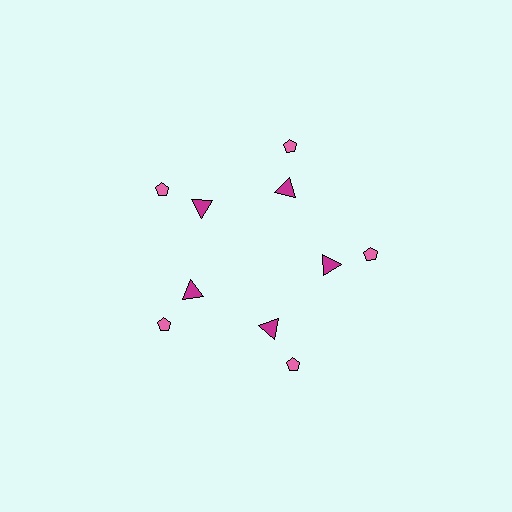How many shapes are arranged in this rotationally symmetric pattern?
There are 10 shapes, arranged in 5 groups of 2.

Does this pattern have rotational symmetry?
Yes, this pattern has 5-fold rotational symmetry. It looks the same after rotating 72 degrees around the center.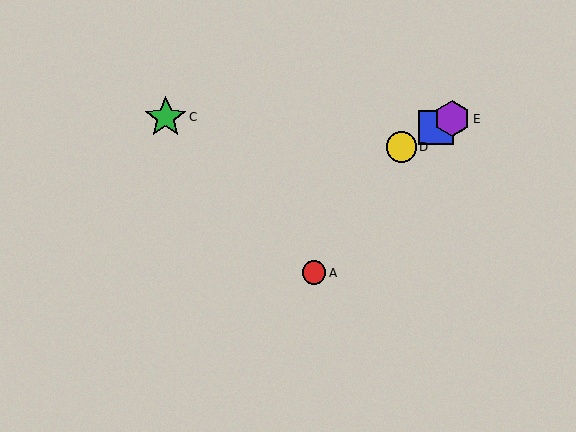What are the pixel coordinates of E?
Object E is at (452, 119).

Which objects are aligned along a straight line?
Objects B, D, E are aligned along a straight line.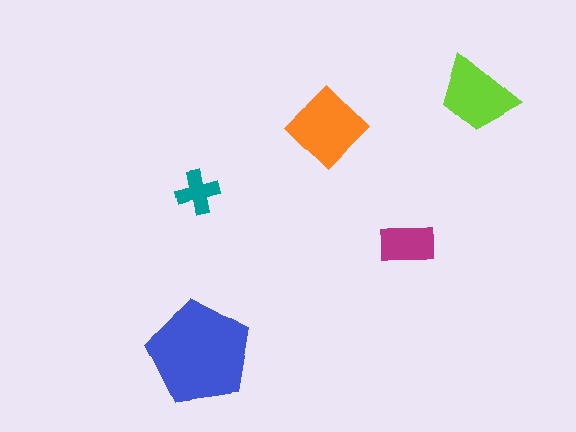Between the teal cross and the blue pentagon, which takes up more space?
The blue pentagon.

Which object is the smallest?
The teal cross.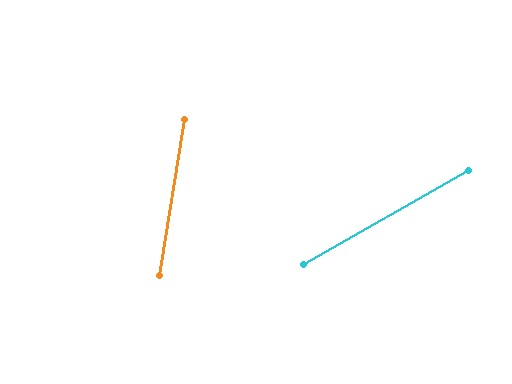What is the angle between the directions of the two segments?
Approximately 51 degrees.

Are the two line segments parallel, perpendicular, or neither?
Neither parallel nor perpendicular — they differ by about 51°.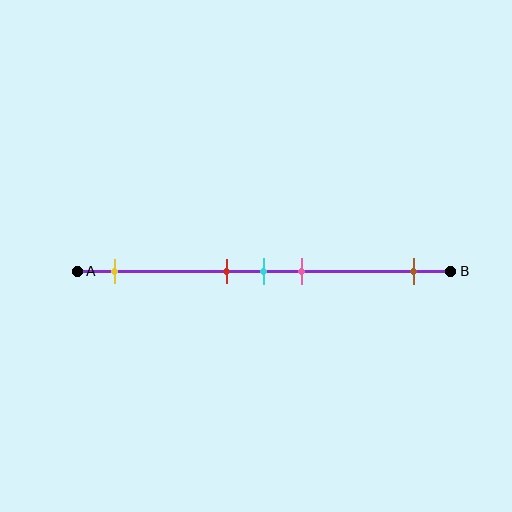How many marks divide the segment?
There are 5 marks dividing the segment.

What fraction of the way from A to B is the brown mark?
The brown mark is approximately 90% (0.9) of the way from A to B.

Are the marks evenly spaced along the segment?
No, the marks are not evenly spaced.